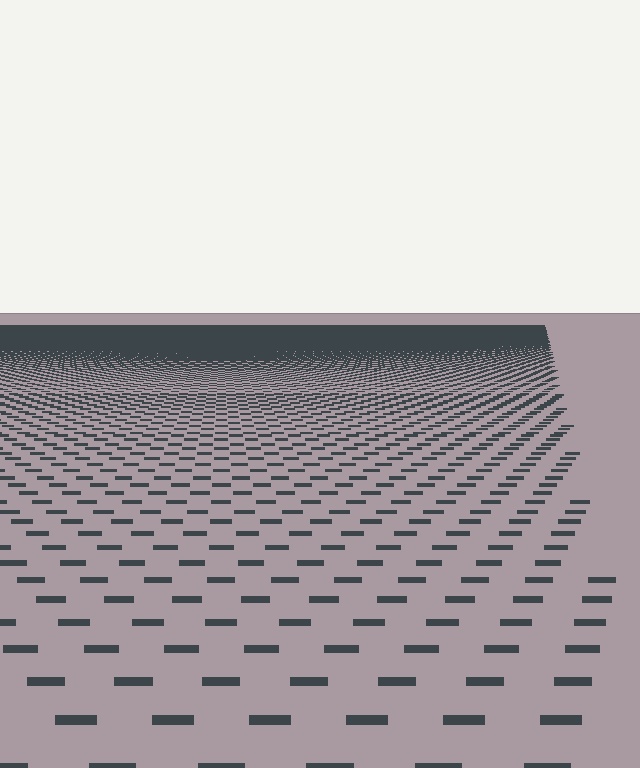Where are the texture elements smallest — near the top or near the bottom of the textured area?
Near the top.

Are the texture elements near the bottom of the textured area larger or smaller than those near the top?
Larger. Near the bottom, elements are closer to the viewer and appear at a bigger on-screen size.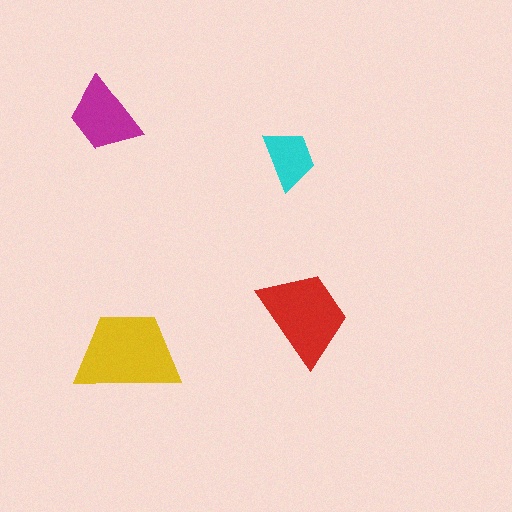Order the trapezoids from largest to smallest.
the yellow one, the red one, the magenta one, the cyan one.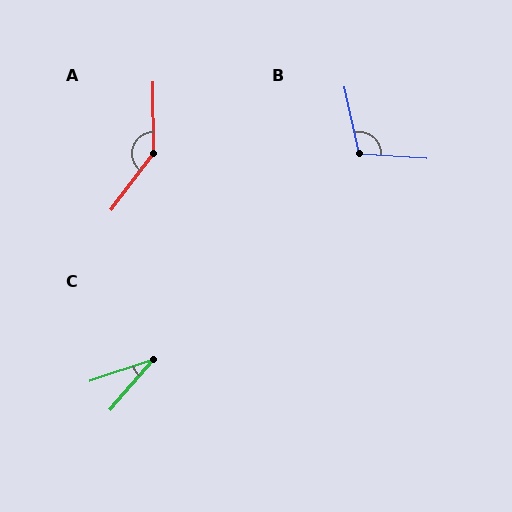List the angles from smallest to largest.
C (30°), B (106°), A (142°).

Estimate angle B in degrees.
Approximately 106 degrees.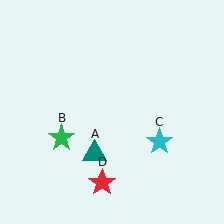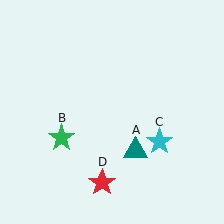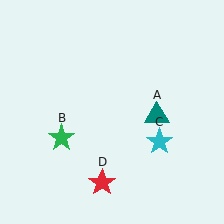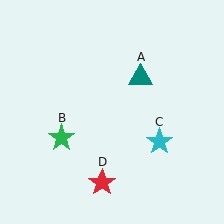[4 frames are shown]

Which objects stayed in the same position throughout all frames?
Green star (object B) and cyan star (object C) and red star (object D) remained stationary.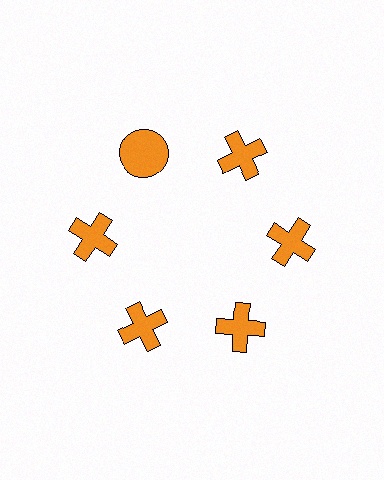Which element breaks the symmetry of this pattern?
The orange circle at roughly the 11 o'clock position breaks the symmetry. All other shapes are orange crosses.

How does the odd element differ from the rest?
It has a different shape: circle instead of cross.